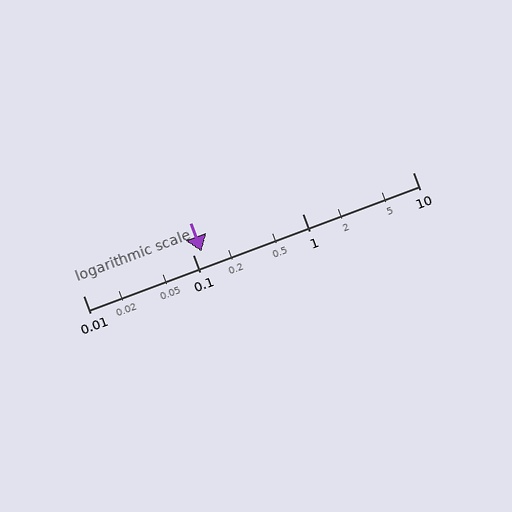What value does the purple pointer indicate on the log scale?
The pointer indicates approximately 0.12.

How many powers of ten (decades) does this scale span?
The scale spans 3 decades, from 0.01 to 10.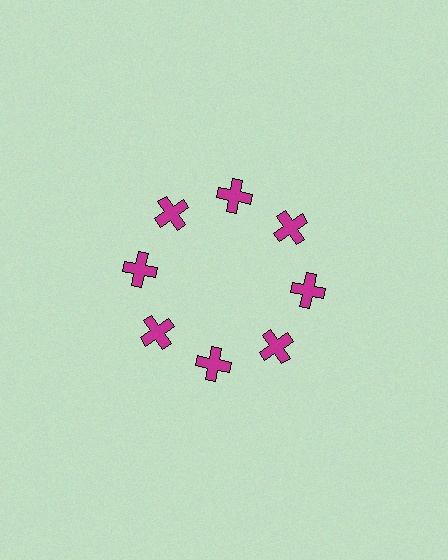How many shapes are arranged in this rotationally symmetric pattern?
There are 8 shapes, arranged in 8 groups of 1.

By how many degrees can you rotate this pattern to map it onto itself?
The pattern maps onto itself every 45 degrees of rotation.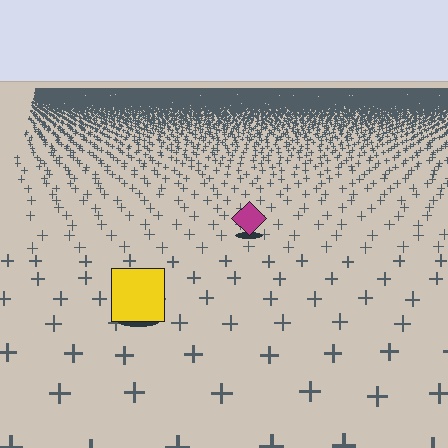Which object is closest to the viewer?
The yellow square is closest. The texture marks near it are larger and more spread out.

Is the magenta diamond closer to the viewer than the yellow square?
No. The yellow square is closer — you can tell from the texture gradient: the ground texture is coarser near it.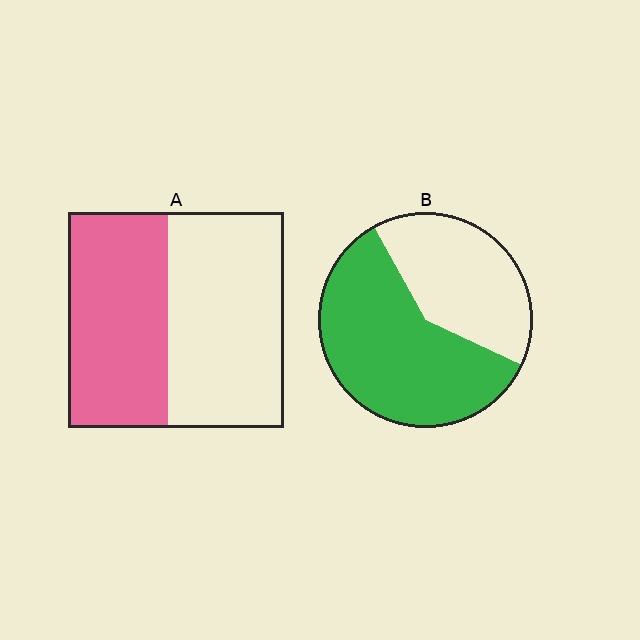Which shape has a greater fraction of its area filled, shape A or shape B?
Shape B.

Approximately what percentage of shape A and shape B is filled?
A is approximately 45% and B is approximately 60%.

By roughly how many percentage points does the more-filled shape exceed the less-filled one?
By roughly 15 percentage points (B over A).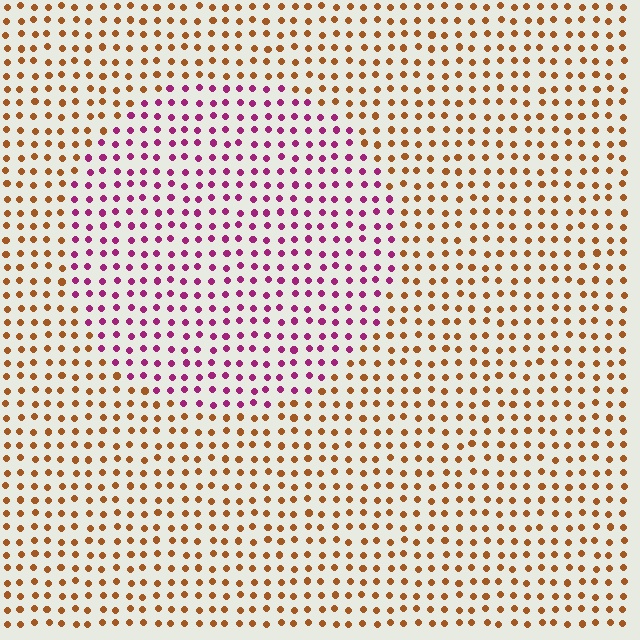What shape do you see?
I see a circle.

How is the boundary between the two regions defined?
The boundary is defined purely by a slight shift in hue (about 67 degrees). Spacing, size, and orientation are identical on both sides.